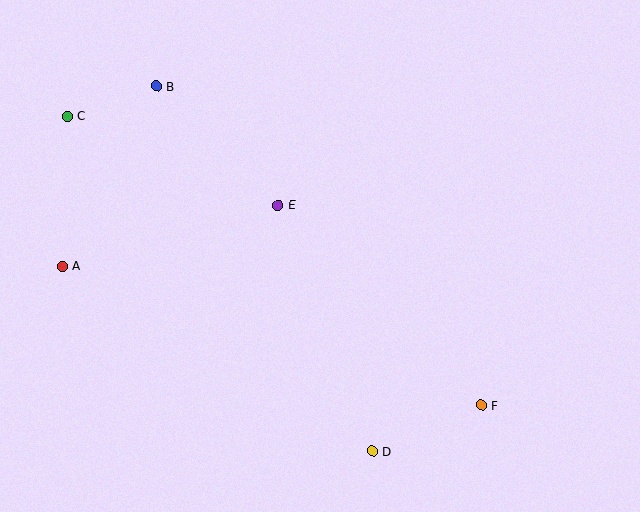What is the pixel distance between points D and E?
The distance between D and E is 264 pixels.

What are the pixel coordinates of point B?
Point B is at (156, 86).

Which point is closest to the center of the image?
Point E at (278, 205) is closest to the center.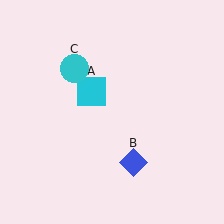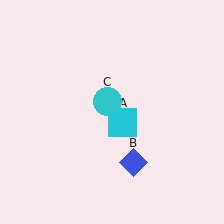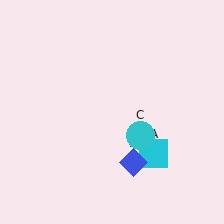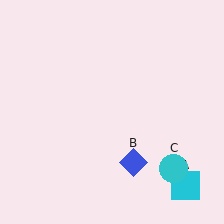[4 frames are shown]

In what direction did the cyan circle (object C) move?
The cyan circle (object C) moved down and to the right.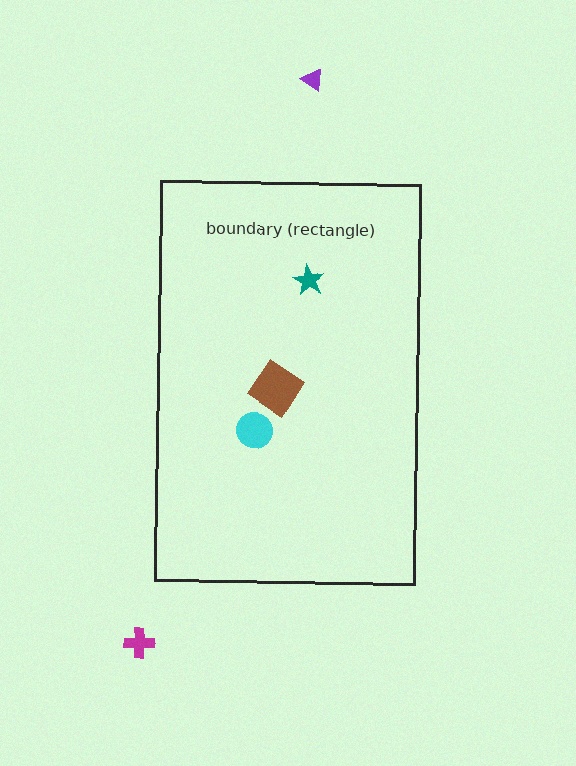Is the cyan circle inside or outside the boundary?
Inside.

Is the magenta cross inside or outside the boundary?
Outside.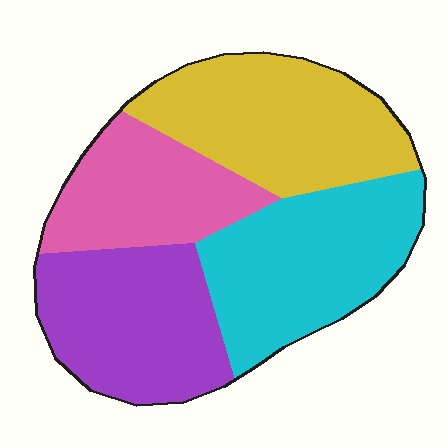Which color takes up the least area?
Pink, at roughly 20%.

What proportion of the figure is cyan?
Cyan covers around 30% of the figure.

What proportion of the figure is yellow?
Yellow covers roughly 25% of the figure.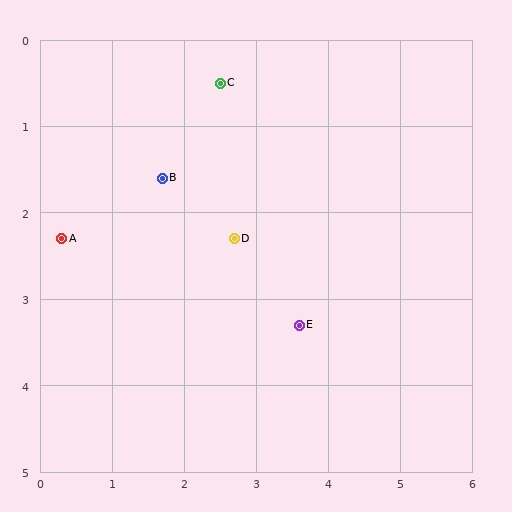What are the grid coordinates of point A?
Point A is at approximately (0.3, 2.3).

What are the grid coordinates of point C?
Point C is at approximately (2.5, 0.5).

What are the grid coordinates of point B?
Point B is at approximately (1.7, 1.6).